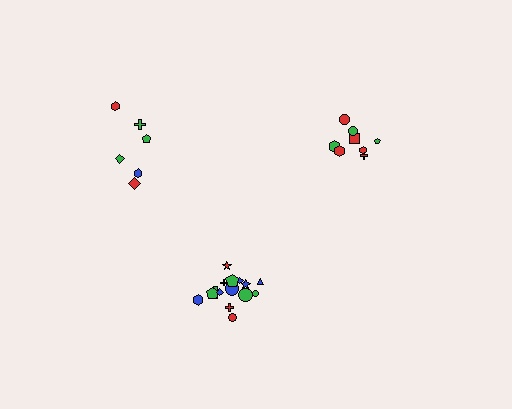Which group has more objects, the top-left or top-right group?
The top-right group.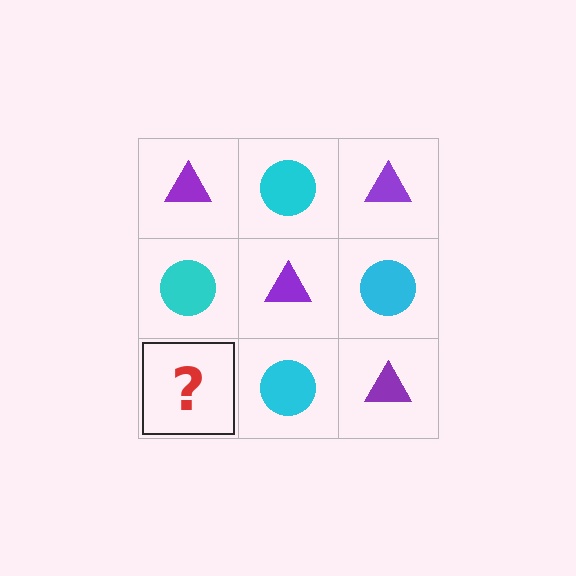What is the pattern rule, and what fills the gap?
The rule is that it alternates purple triangle and cyan circle in a checkerboard pattern. The gap should be filled with a purple triangle.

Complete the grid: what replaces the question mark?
The question mark should be replaced with a purple triangle.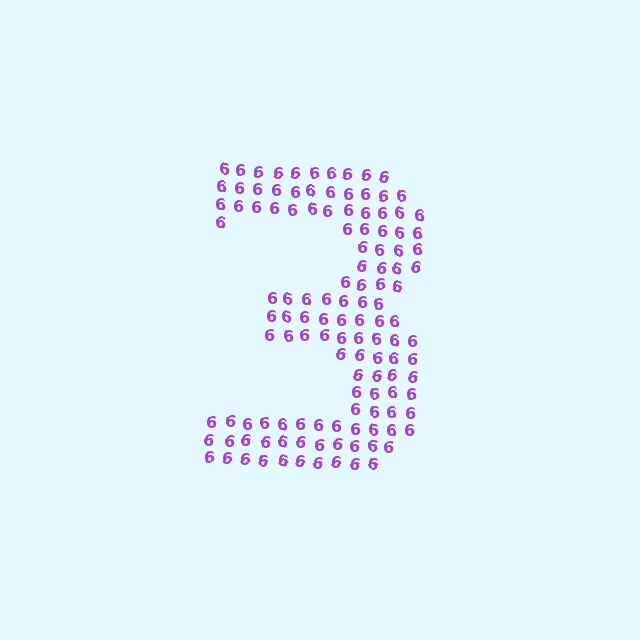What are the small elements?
The small elements are digit 6's.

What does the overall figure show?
The overall figure shows the digit 3.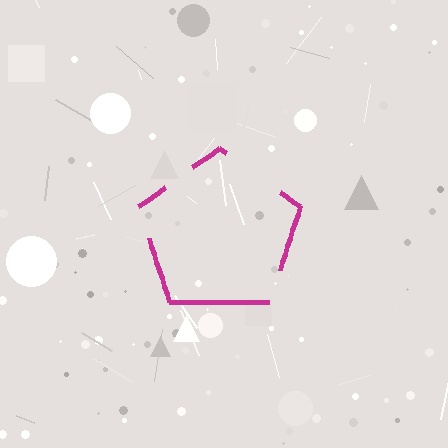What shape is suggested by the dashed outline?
The dashed outline suggests a pentagon.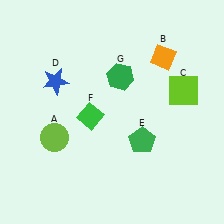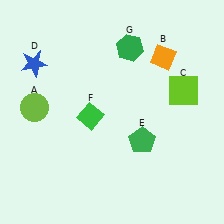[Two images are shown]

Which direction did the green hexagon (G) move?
The green hexagon (G) moved up.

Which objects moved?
The objects that moved are: the lime circle (A), the blue star (D), the green hexagon (G).